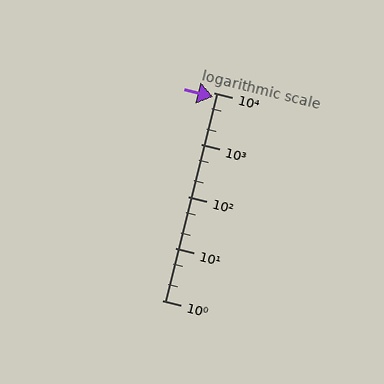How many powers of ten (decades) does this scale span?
The scale spans 4 decades, from 1 to 10000.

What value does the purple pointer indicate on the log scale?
The pointer indicates approximately 8300.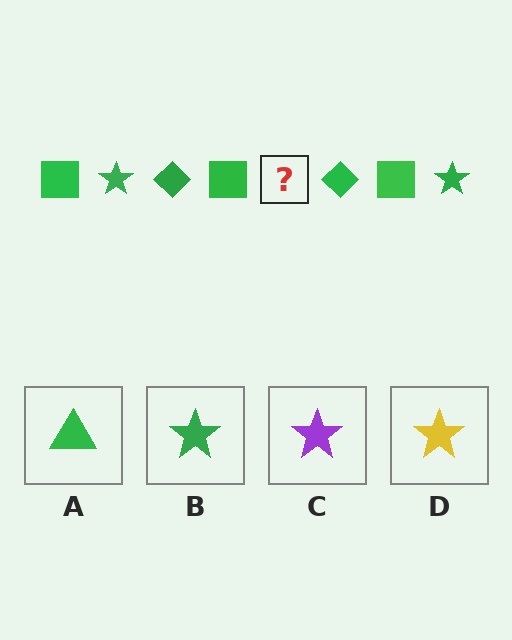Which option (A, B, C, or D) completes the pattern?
B.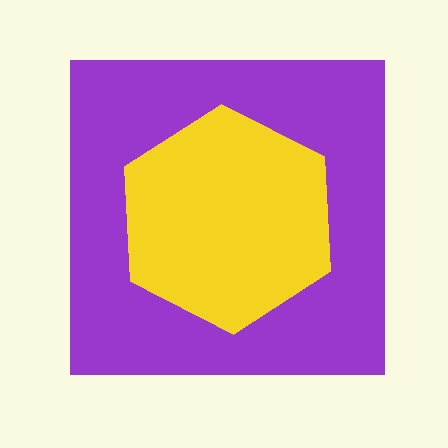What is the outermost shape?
The purple square.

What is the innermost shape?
The yellow hexagon.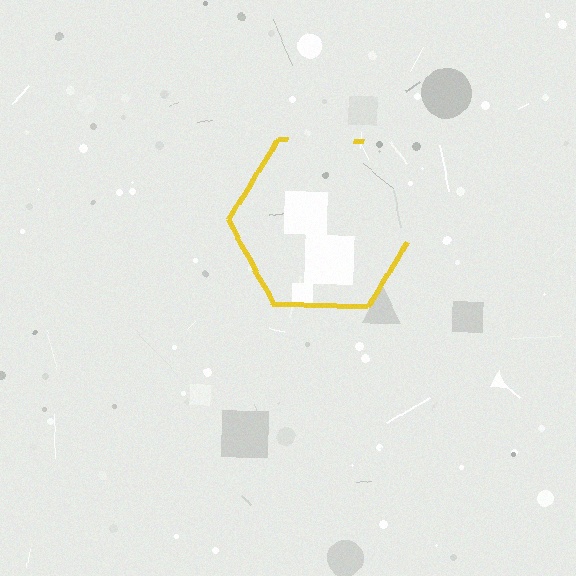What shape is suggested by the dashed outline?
The dashed outline suggests a hexagon.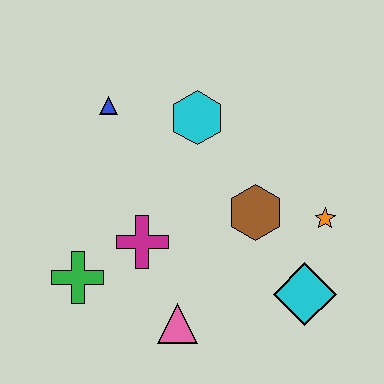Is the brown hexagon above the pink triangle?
Yes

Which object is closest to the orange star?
The brown hexagon is closest to the orange star.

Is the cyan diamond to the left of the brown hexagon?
No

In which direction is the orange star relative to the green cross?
The orange star is to the right of the green cross.